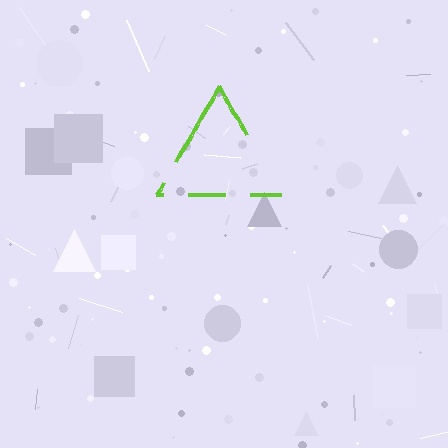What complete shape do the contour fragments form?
The contour fragments form a triangle.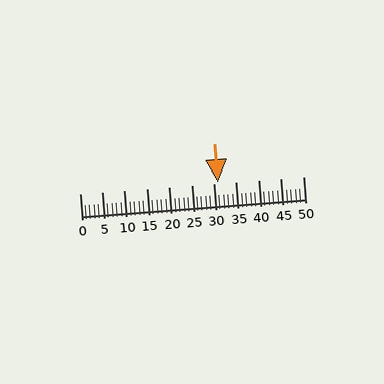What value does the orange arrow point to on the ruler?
The orange arrow points to approximately 31.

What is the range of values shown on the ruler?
The ruler shows values from 0 to 50.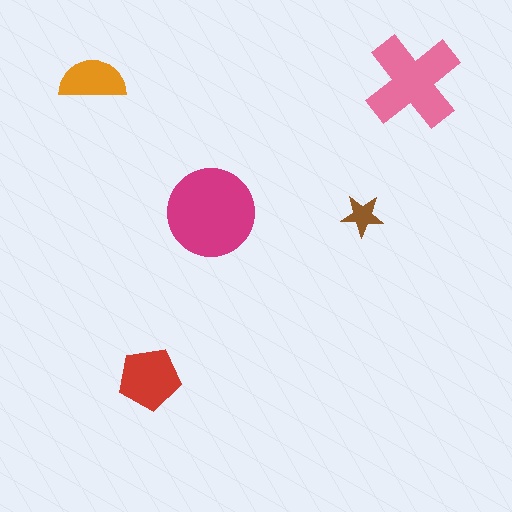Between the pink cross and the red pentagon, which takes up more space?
The pink cross.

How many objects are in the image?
There are 5 objects in the image.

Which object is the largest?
The magenta circle.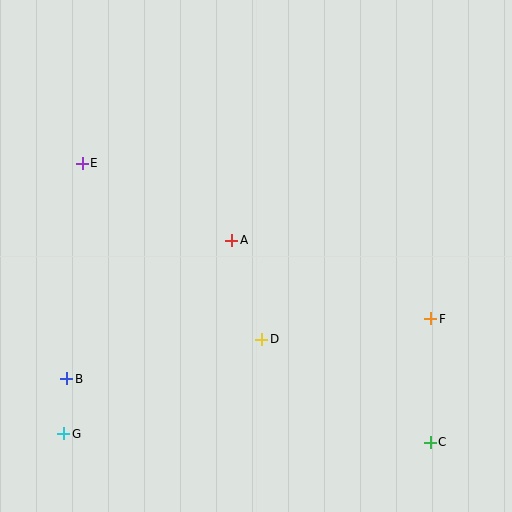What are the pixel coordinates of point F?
Point F is at (431, 319).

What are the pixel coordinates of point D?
Point D is at (262, 339).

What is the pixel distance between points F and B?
The distance between F and B is 369 pixels.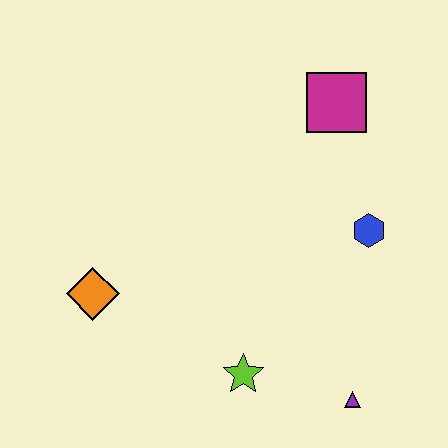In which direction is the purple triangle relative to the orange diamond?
The purple triangle is to the right of the orange diamond.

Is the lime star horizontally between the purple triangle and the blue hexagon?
No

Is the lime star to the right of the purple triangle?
No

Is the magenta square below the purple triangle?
No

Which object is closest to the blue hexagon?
The magenta square is closest to the blue hexagon.